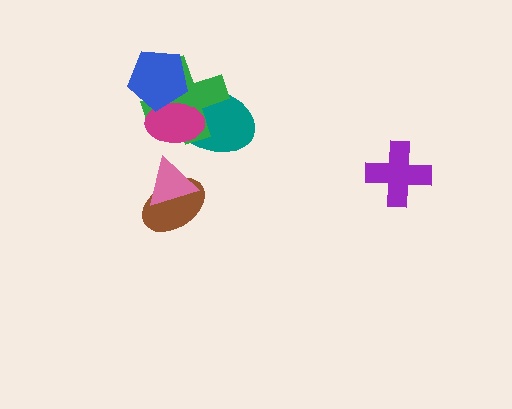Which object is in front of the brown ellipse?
The pink triangle is in front of the brown ellipse.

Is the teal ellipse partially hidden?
Yes, it is partially covered by another shape.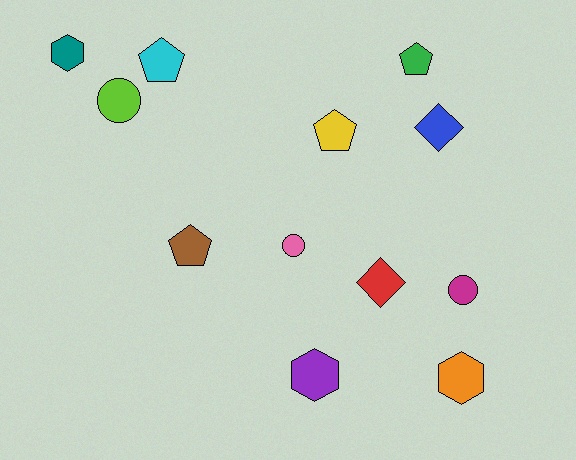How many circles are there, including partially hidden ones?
There are 3 circles.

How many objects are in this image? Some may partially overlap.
There are 12 objects.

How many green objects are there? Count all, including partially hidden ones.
There is 1 green object.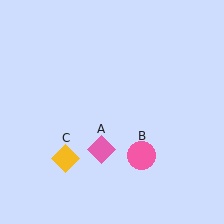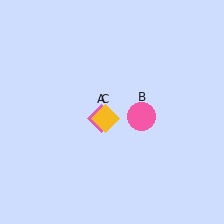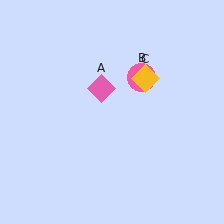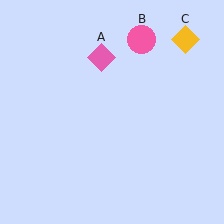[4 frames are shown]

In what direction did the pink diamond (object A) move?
The pink diamond (object A) moved up.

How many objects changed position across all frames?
3 objects changed position: pink diamond (object A), pink circle (object B), yellow diamond (object C).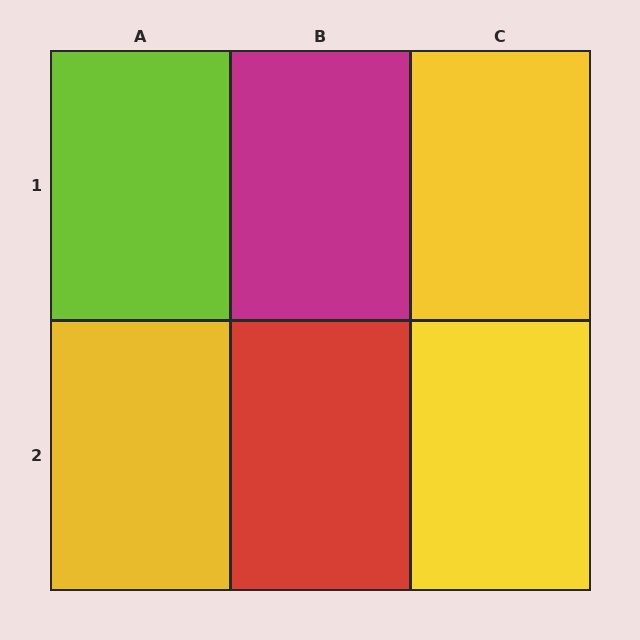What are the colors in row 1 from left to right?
Lime, magenta, yellow.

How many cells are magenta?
1 cell is magenta.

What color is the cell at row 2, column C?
Yellow.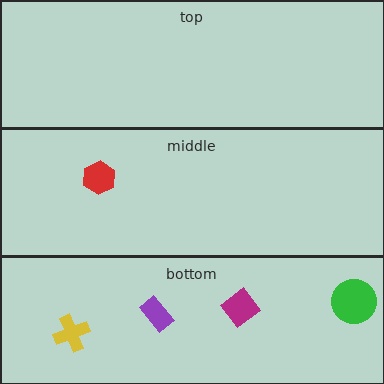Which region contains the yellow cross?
The bottom region.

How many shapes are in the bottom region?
4.